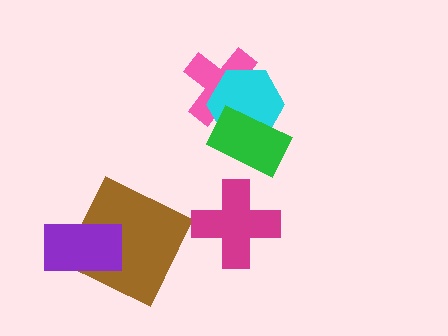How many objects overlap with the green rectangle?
2 objects overlap with the green rectangle.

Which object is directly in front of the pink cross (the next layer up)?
The cyan hexagon is directly in front of the pink cross.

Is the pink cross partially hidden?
Yes, it is partially covered by another shape.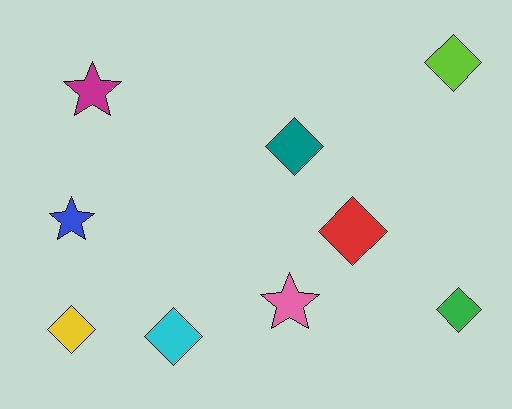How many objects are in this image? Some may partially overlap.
There are 9 objects.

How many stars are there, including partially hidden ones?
There are 3 stars.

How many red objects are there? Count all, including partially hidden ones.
There is 1 red object.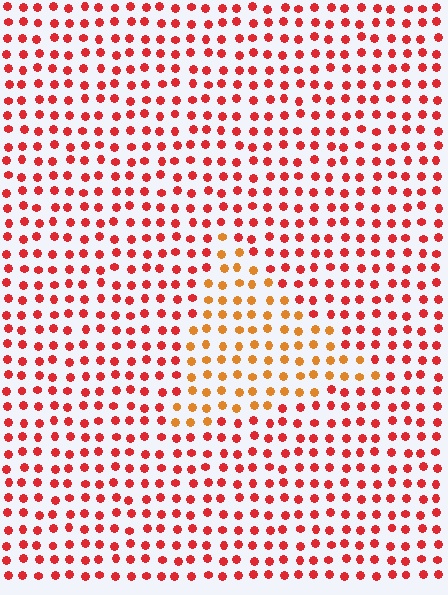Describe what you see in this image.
The image is filled with small red elements in a uniform arrangement. A triangle-shaped region is visible where the elements are tinted to a slightly different hue, forming a subtle color boundary.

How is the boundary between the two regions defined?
The boundary is defined purely by a slight shift in hue (about 34 degrees). Spacing, size, and orientation are identical on both sides.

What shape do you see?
I see a triangle.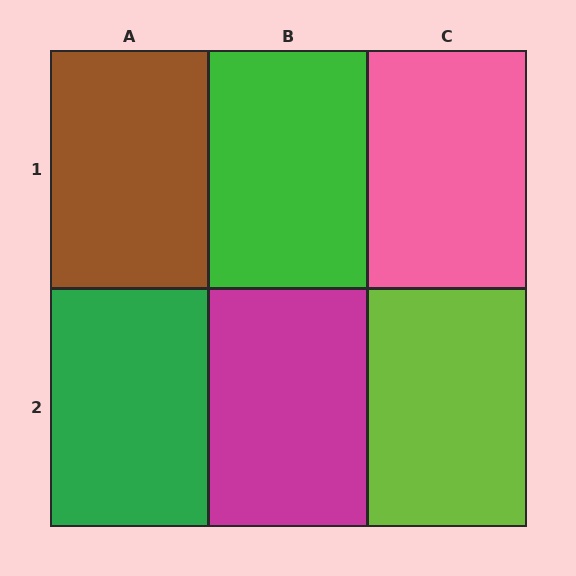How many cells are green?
2 cells are green.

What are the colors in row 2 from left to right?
Green, magenta, lime.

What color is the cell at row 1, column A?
Brown.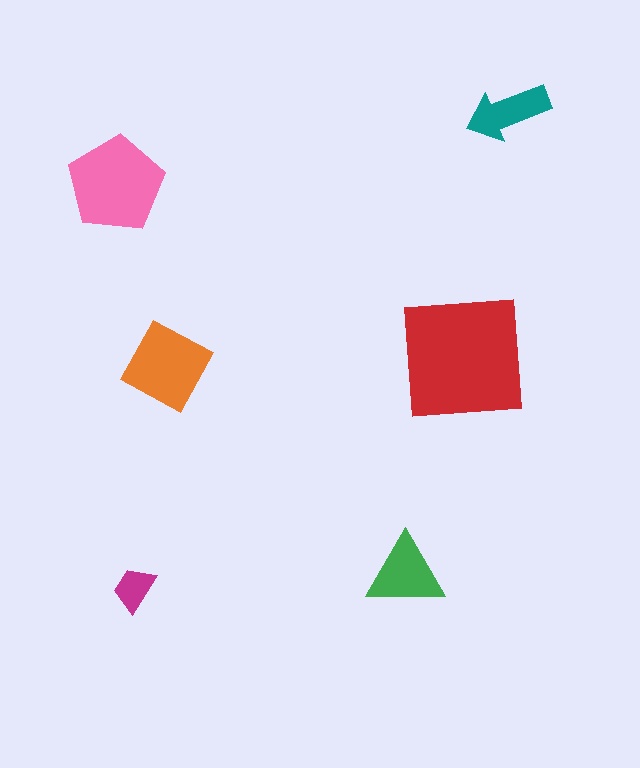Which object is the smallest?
The magenta trapezoid.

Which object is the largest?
The red square.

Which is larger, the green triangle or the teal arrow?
The green triangle.